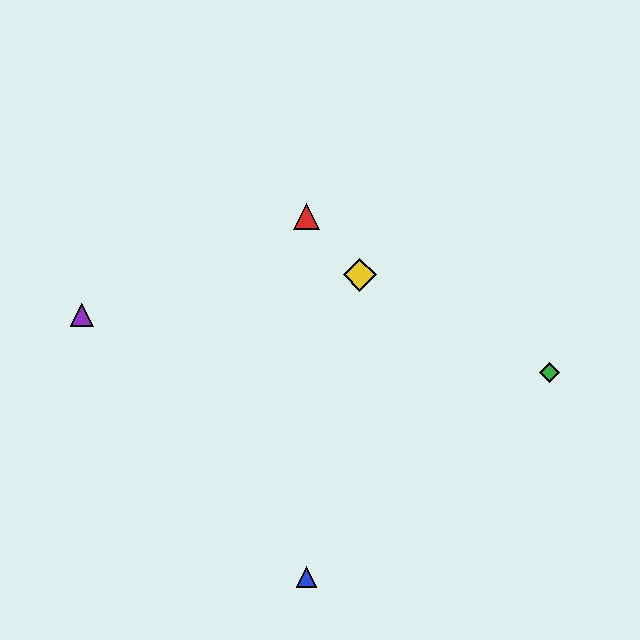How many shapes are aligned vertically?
2 shapes (the red triangle, the blue triangle) are aligned vertically.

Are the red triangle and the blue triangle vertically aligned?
Yes, both are at x≈306.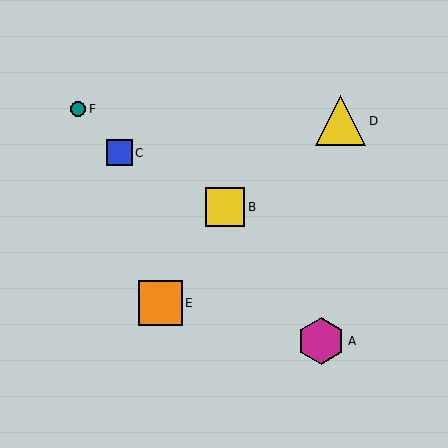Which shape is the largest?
The yellow triangle (labeled D) is the largest.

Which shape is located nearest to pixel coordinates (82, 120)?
The teal circle (labeled F) at (78, 109) is nearest to that location.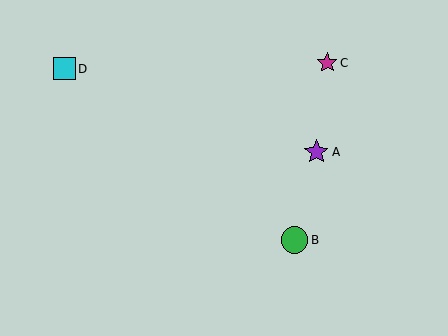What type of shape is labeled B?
Shape B is a green circle.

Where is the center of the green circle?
The center of the green circle is at (294, 240).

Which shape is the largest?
The green circle (labeled B) is the largest.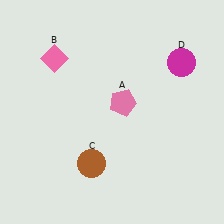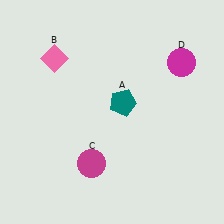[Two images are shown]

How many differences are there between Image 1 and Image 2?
There are 2 differences between the two images.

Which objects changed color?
A changed from pink to teal. C changed from brown to magenta.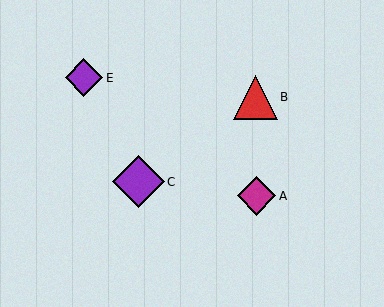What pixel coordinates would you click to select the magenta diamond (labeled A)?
Click at (257, 196) to select the magenta diamond A.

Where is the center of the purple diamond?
The center of the purple diamond is at (84, 78).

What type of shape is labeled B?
Shape B is a red triangle.